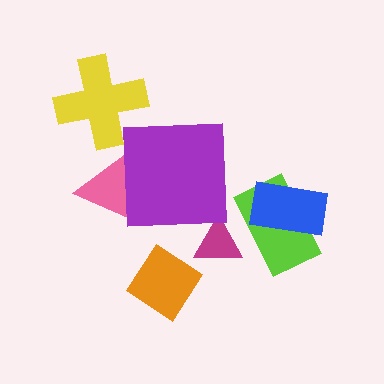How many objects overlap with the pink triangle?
1 object overlaps with the pink triangle.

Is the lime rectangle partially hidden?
Yes, it is partially covered by another shape.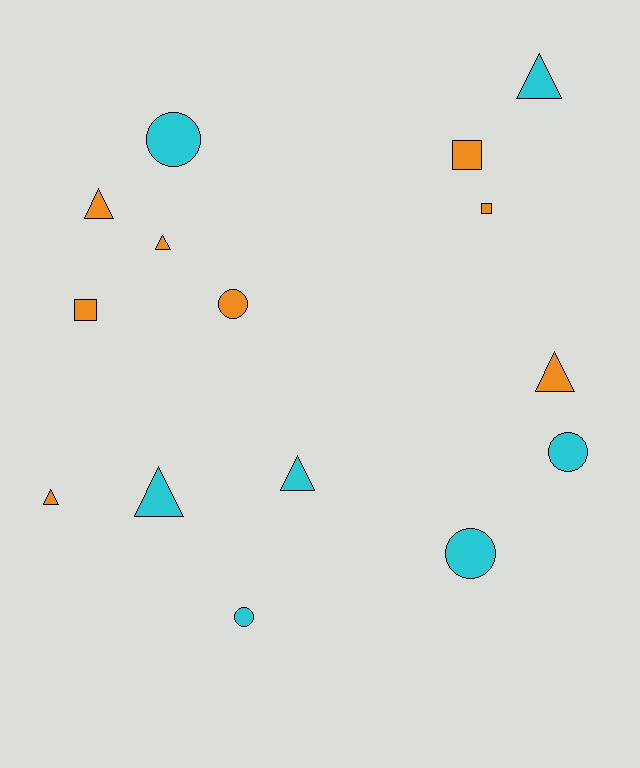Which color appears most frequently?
Orange, with 8 objects.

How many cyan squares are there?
There are no cyan squares.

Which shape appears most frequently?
Triangle, with 7 objects.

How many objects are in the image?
There are 15 objects.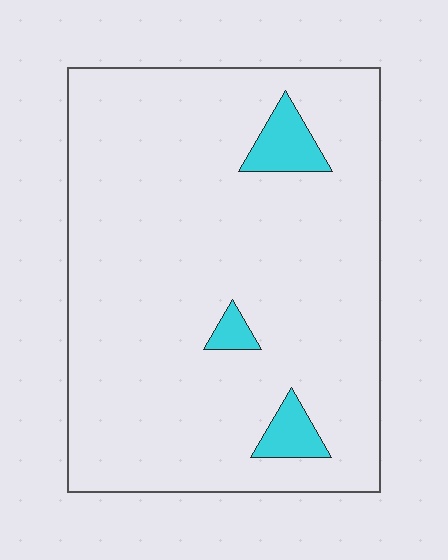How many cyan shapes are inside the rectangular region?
3.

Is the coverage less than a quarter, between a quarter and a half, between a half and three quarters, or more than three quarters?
Less than a quarter.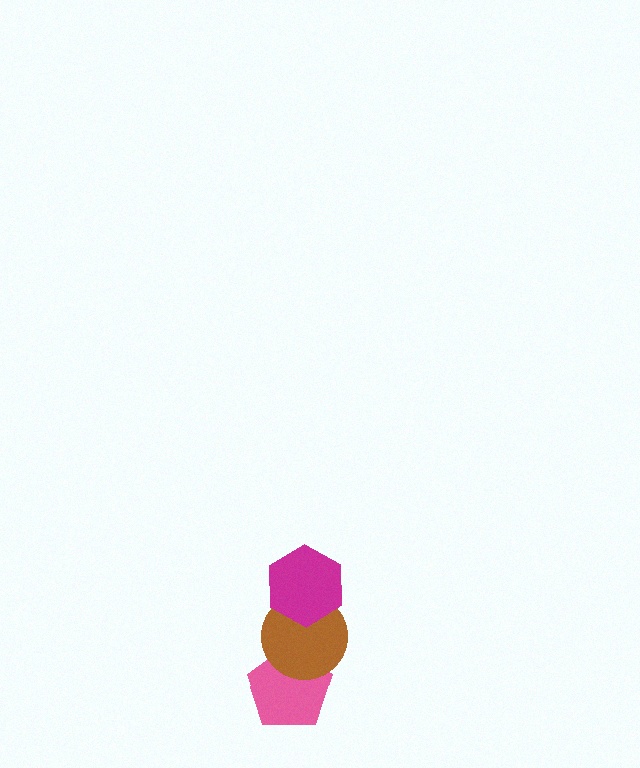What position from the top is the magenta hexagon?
The magenta hexagon is 1st from the top.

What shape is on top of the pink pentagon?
The brown circle is on top of the pink pentagon.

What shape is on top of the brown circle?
The magenta hexagon is on top of the brown circle.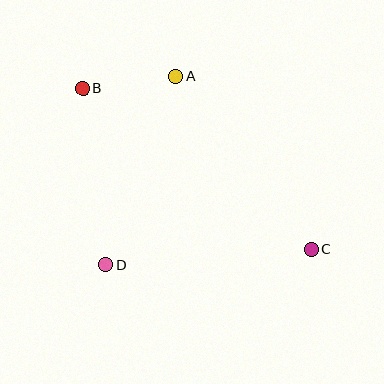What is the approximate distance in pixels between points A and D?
The distance between A and D is approximately 201 pixels.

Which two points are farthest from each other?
Points B and C are farthest from each other.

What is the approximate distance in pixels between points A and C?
The distance between A and C is approximately 220 pixels.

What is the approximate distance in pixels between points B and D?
The distance between B and D is approximately 178 pixels.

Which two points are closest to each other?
Points A and B are closest to each other.